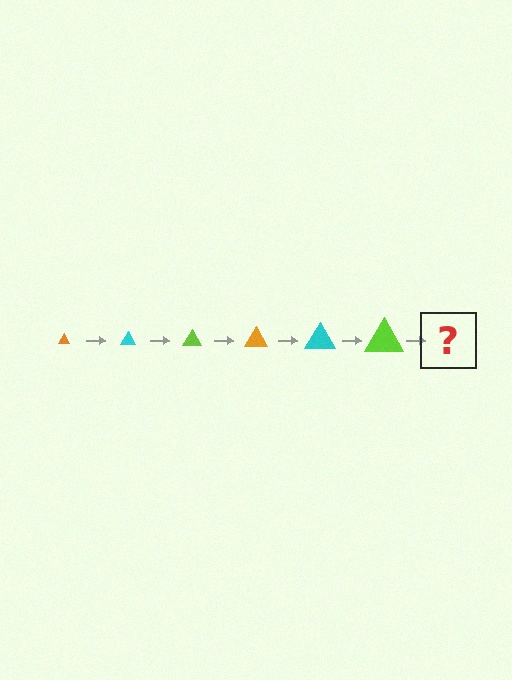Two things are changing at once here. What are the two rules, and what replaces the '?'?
The two rules are that the triangle grows larger each step and the color cycles through orange, cyan, and lime. The '?' should be an orange triangle, larger than the previous one.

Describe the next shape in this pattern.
It should be an orange triangle, larger than the previous one.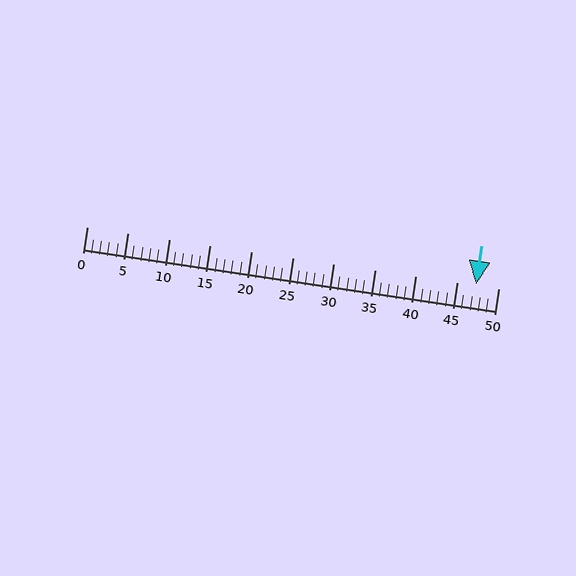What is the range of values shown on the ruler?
The ruler shows values from 0 to 50.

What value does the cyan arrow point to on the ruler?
The cyan arrow points to approximately 47.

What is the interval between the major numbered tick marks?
The major tick marks are spaced 5 units apart.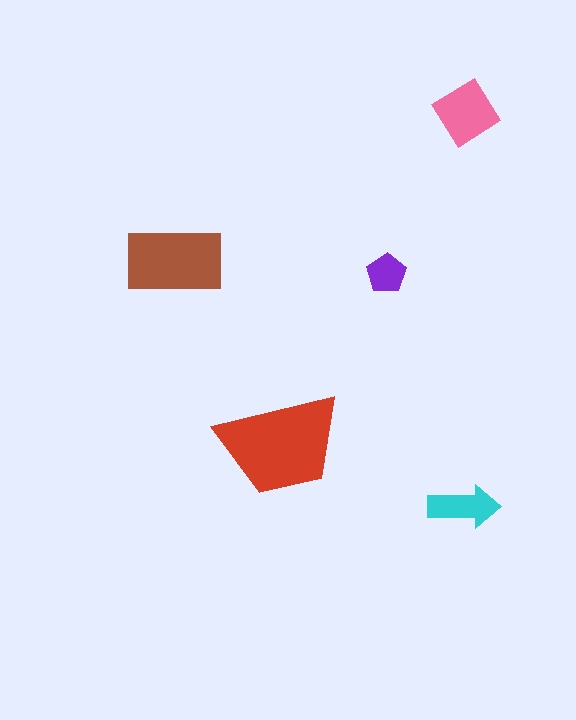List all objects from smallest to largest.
The purple pentagon, the cyan arrow, the pink diamond, the brown rectangle, the red trapezoid.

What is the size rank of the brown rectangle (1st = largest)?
2nd.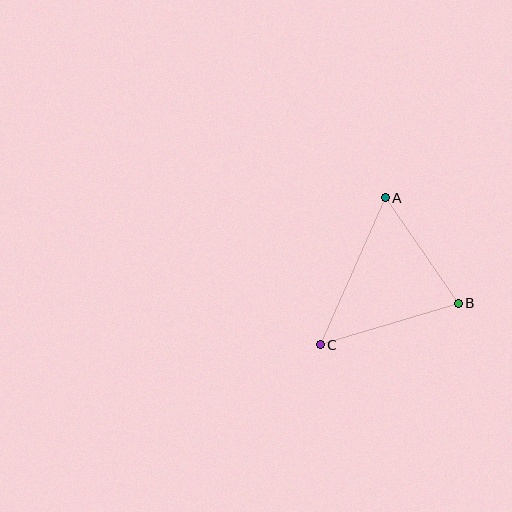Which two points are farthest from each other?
Points A and C are farthest from each other.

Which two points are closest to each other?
Points A and B are closest to each other.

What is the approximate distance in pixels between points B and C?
The distance between B and C is approximately 144 pixels.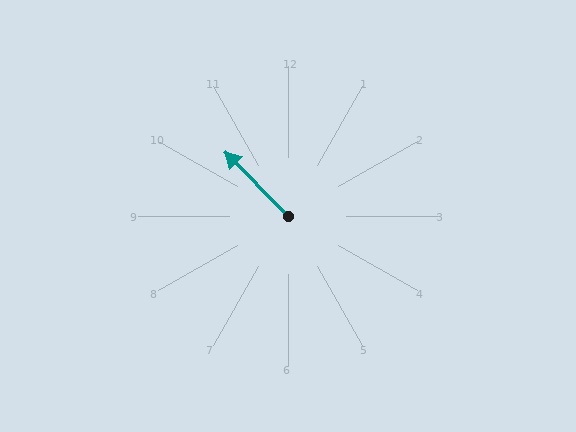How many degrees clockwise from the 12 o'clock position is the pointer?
Approximately 316 degrees.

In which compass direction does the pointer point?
Northwest.